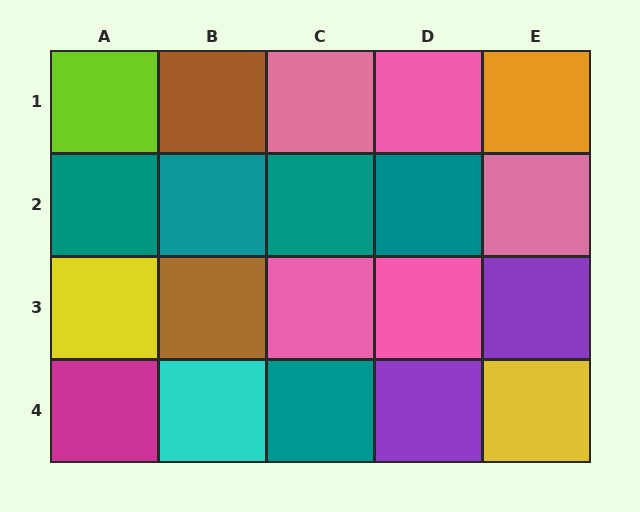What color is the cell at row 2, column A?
Teal.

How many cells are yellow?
2 cells are yellow.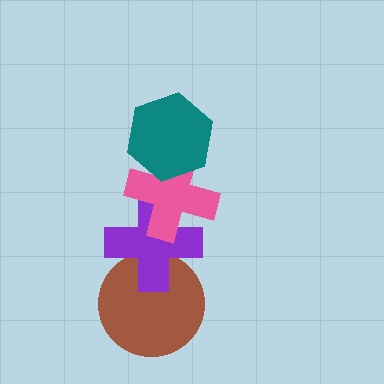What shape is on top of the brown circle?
The purple cross is on top of the brown circle.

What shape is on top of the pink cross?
The teal hexagon is on top of the pink cross.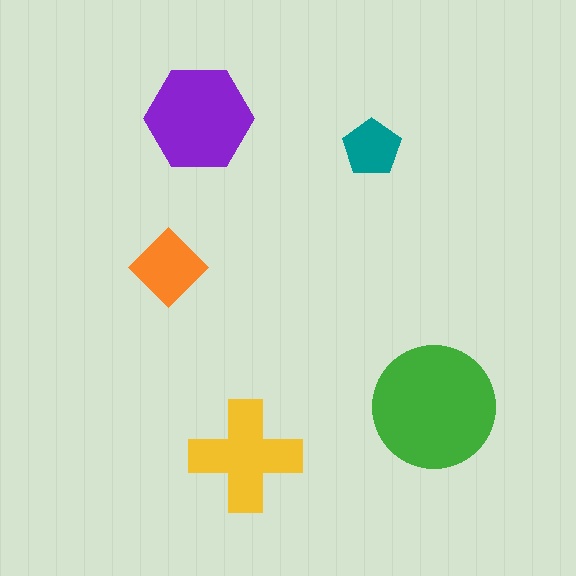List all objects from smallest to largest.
The teal pentagon, the orange diamond, the yellow cross, the purple hexagon, the green circle.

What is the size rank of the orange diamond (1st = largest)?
4th.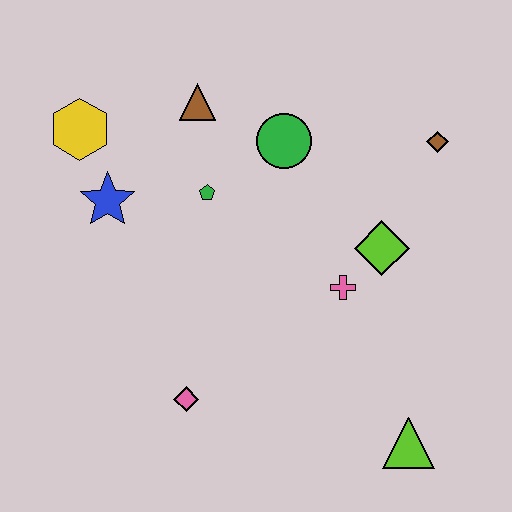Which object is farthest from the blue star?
The lime triangle is farthest from the blue star.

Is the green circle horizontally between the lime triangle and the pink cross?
No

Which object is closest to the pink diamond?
The pink cross is closest to the pink diamond.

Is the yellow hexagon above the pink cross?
Yes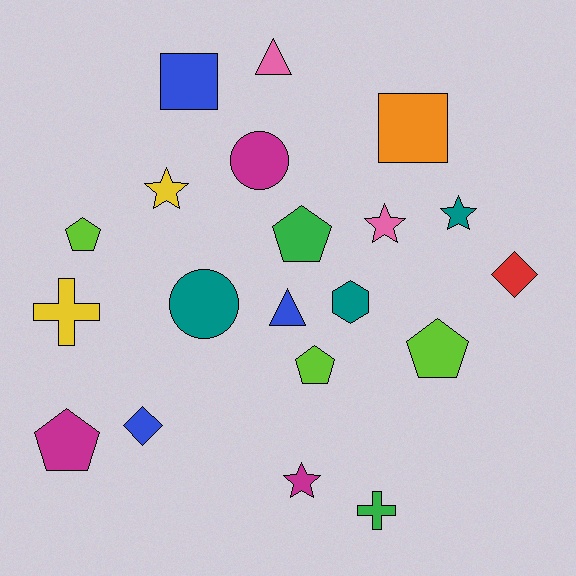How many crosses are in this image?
There are 2 crosses.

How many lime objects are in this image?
There are 3 lime objects.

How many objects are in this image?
There are 20 objects.